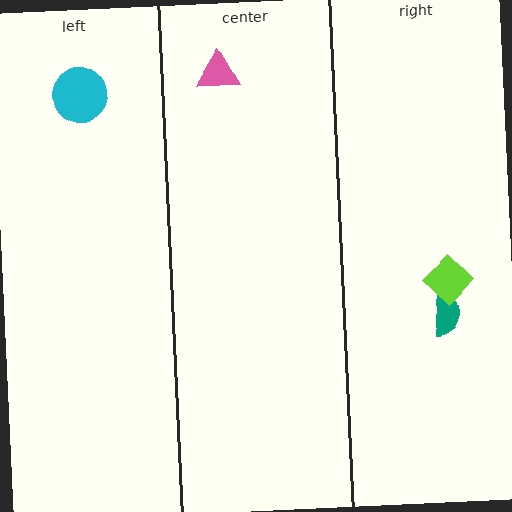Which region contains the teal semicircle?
The right region.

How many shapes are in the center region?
1.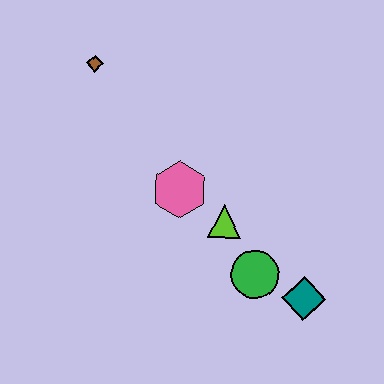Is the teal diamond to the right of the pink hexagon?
Yes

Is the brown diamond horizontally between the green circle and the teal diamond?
No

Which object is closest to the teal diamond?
The green circle is closest to the teal diamond.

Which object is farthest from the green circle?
The brown diamond is farthest from the green circle.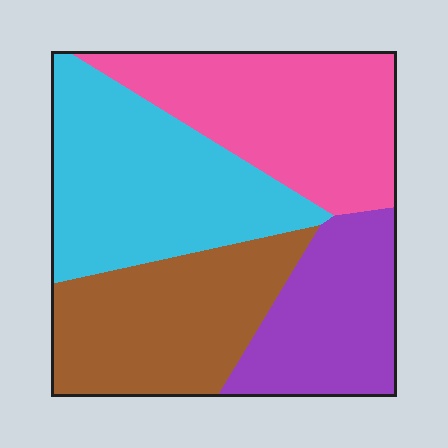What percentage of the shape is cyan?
Cyan covers about 30% of the shape.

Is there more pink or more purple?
Pink.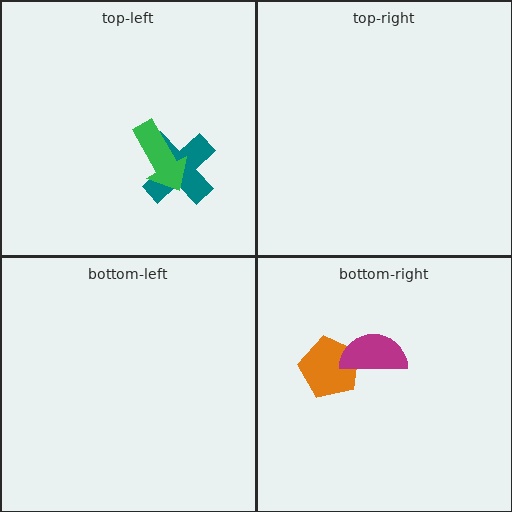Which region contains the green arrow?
The top-left region.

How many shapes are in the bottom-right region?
2.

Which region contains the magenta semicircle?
The bottom-right region.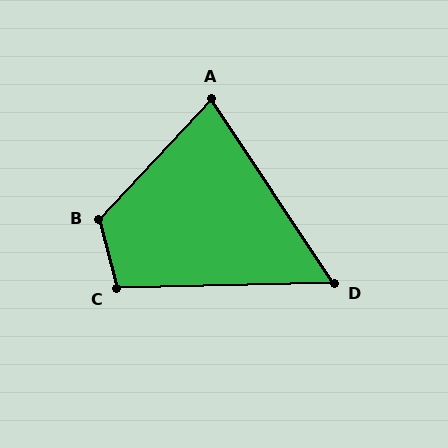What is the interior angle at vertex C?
Approximately 103 degrees (obtuse).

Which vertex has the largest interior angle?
B, at approximately 122 degrees.